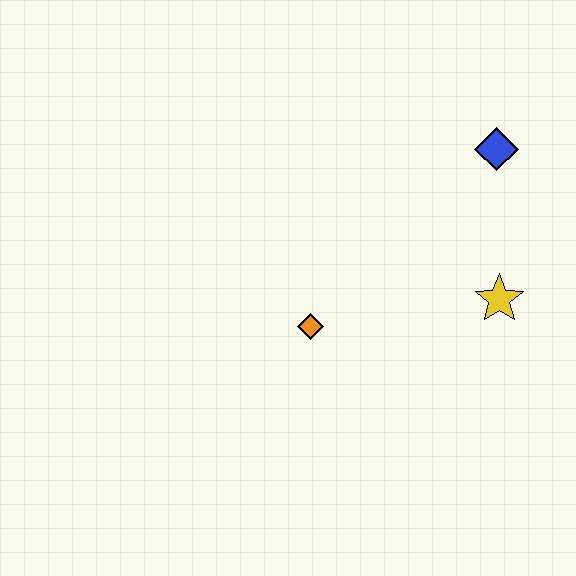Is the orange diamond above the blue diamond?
No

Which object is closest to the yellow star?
The blue diamond is closest to the yellow star.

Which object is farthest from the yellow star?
The orange diamond is farthest from the yellow star.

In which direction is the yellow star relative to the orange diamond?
The yellow star is to the right of the orange diamond.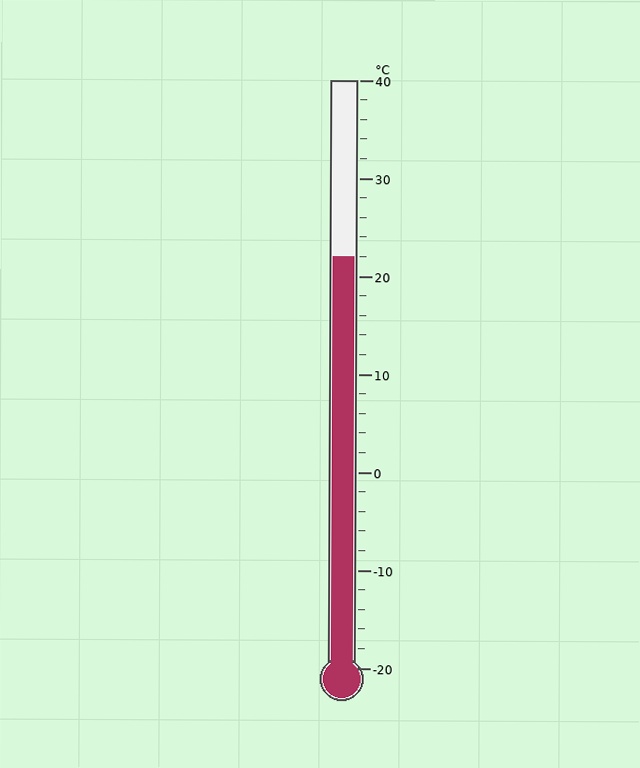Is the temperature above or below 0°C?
The temperature is above 0°C.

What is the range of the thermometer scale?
The thermometer scale ranges from -20°C to 40°C.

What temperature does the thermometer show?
The thermometer shows approximately 22°C.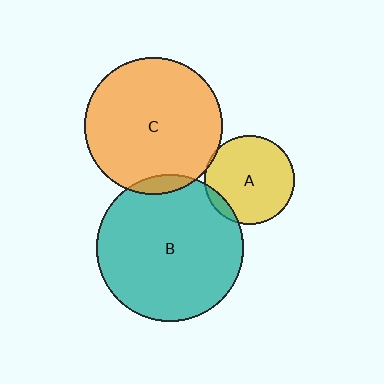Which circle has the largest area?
Circle B (teal).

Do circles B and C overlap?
Yes.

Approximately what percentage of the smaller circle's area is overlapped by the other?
Approximately 5%.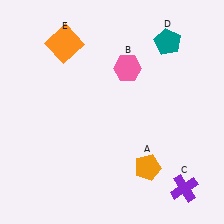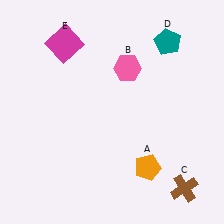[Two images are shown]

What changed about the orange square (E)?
In Image 1, E is orange. In Image 2, it changed to magenta.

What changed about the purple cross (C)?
In Image 1, C is purple. In Image 2, it changed to brown.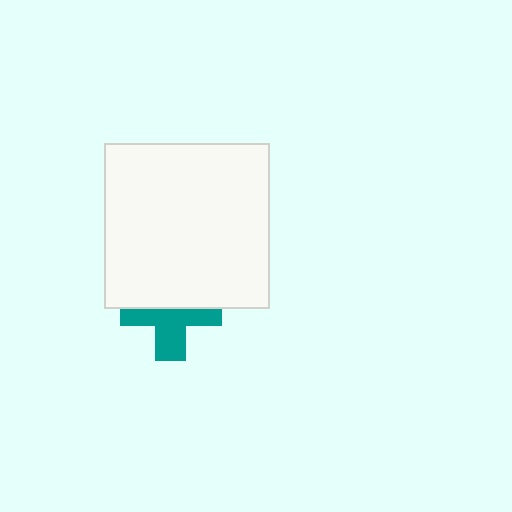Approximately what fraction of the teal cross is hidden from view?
Roughly 48% of the teal cross is hidden behind the white square.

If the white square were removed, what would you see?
You would see the complete teal cross.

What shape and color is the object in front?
The object in front is a white square.